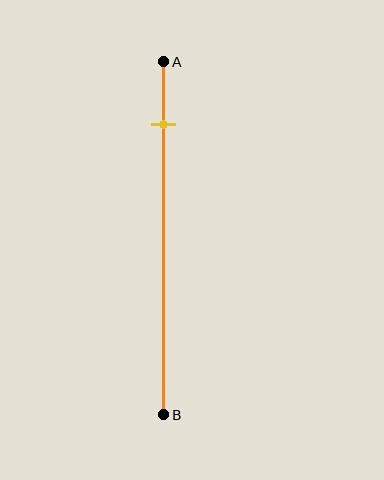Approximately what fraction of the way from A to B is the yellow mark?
The yellow mark is approximately 20% of the way from A to B.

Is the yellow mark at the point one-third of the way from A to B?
No, the mark is at about 20% from A, not at the 33% one-third point.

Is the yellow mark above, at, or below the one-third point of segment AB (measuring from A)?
The yellow mark is above the one-third point of segment AB.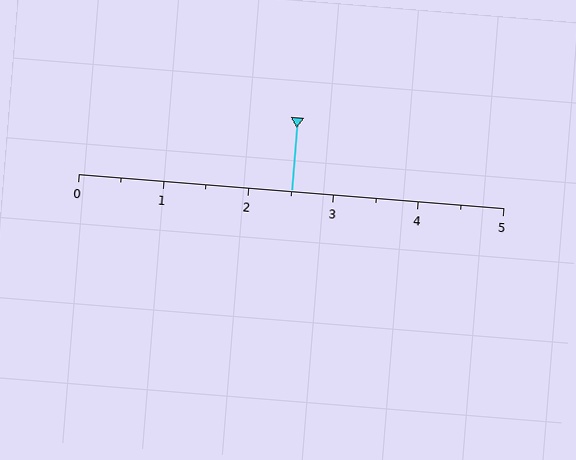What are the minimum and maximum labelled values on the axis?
The axis runs from 0 to 5.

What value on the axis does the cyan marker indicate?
The marker indicates approximately 2.5.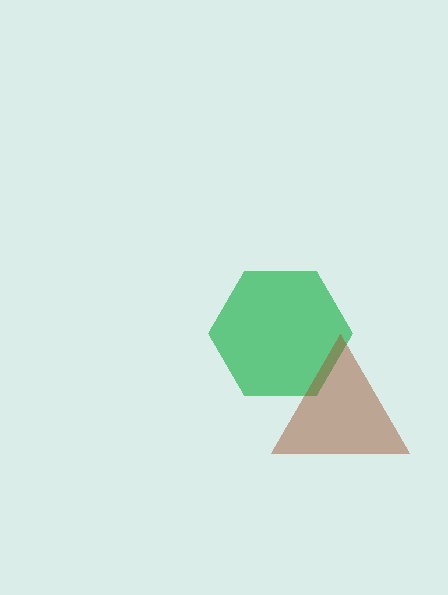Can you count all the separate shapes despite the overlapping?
Yes, there are 2 separate shapes.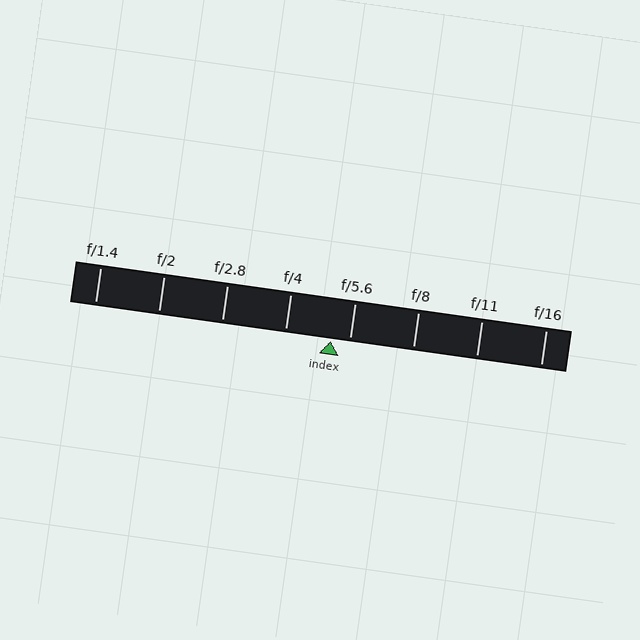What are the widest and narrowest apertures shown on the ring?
The widest aperture shown is f/1.4 and the narrowest is f/16.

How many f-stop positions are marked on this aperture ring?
There are 8 f-stop positions marked.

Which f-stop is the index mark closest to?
The index mark is closest to f/5.6.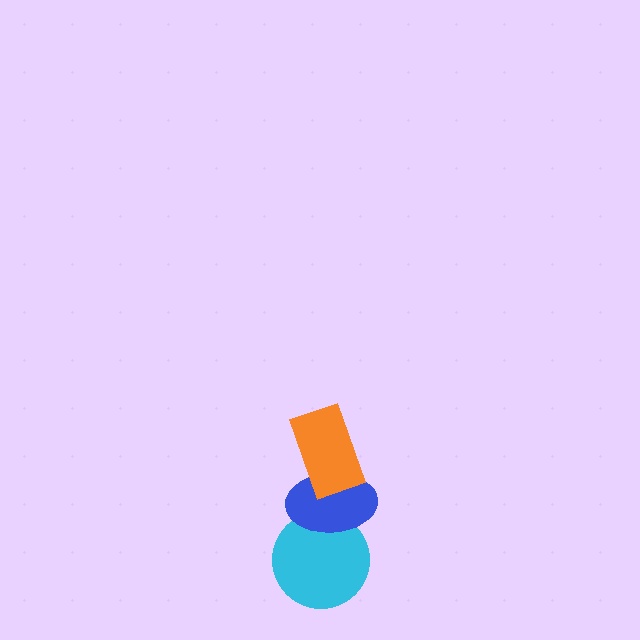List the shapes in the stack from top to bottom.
From top to bottom: the orange rectangle, the blue ellipse, the cyan circle.